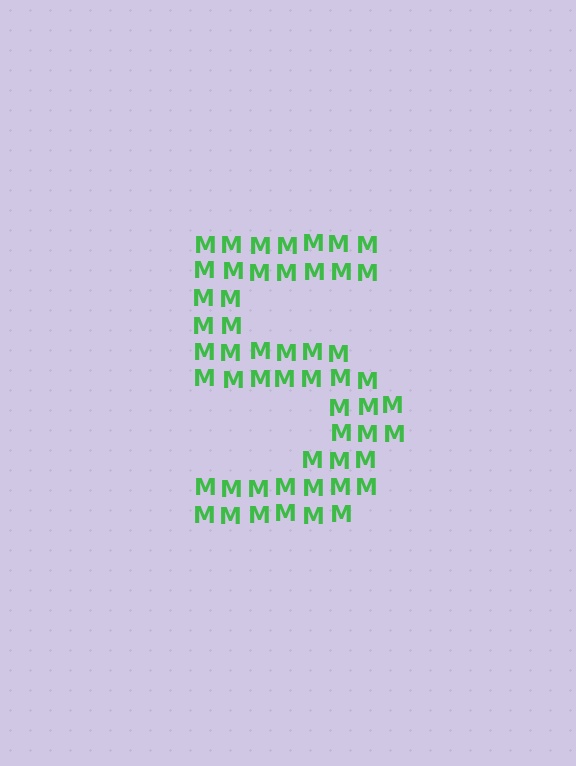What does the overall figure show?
The overall figure shows the digit 5.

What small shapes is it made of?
It is made of small letter M's.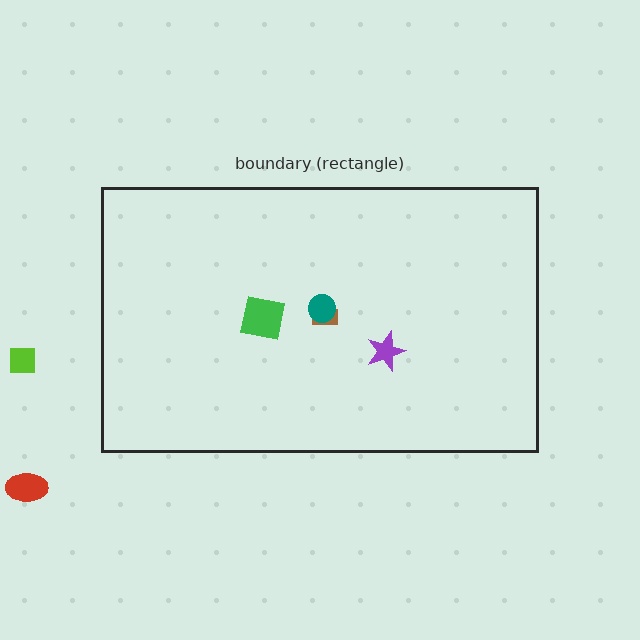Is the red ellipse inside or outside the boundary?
Outside.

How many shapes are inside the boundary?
4 inside, 2 outside.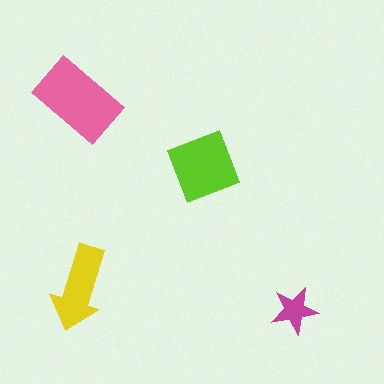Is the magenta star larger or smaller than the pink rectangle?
Smaller.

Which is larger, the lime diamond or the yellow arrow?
The lime diamond.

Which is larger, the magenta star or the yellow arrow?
The yellow arrow.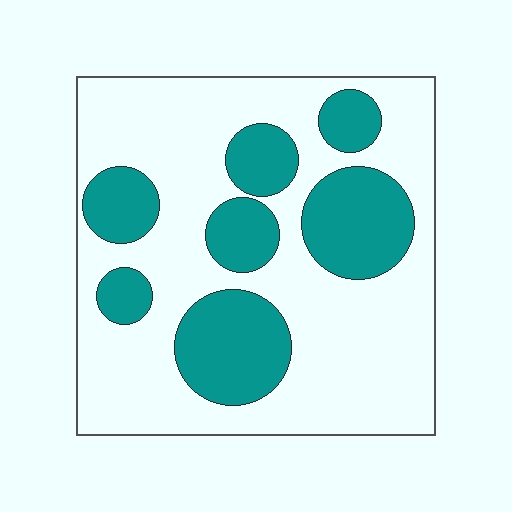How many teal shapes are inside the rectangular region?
7.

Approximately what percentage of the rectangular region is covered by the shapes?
Approximately 30%.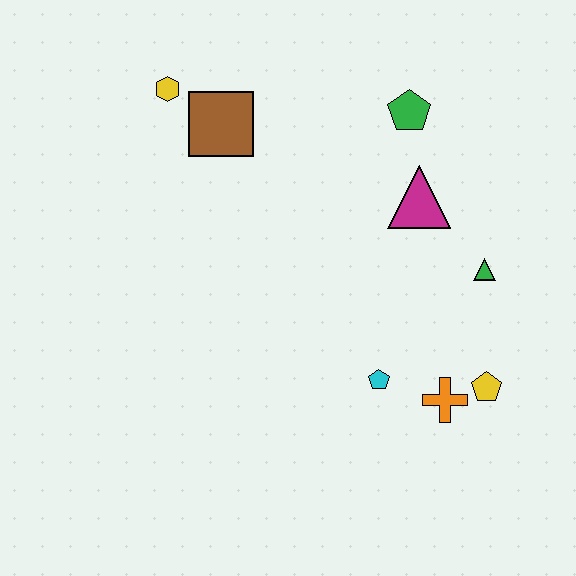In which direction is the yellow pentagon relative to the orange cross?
The yellow pentagon is to the right of the orange cross.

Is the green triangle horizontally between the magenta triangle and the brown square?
No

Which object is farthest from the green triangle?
The yellow hexagon is farthest from the green triangle.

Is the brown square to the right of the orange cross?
No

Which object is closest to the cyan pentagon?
The orange cross is closest to the cyan pentagon.